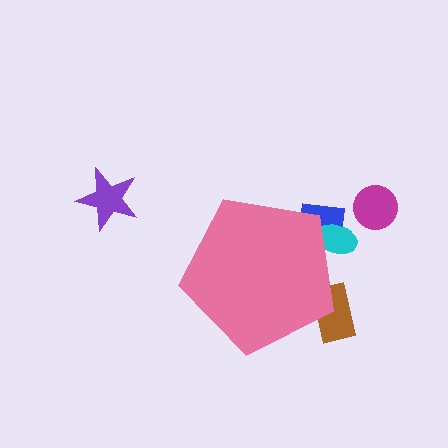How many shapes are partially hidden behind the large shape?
3 shapes are partially hidden.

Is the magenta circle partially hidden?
No, the magenta circle is fully visible.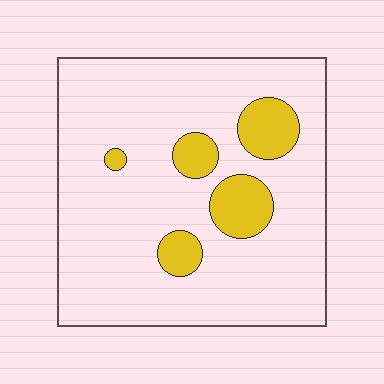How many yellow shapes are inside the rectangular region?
5.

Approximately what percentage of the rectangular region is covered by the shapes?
Approximately 15%.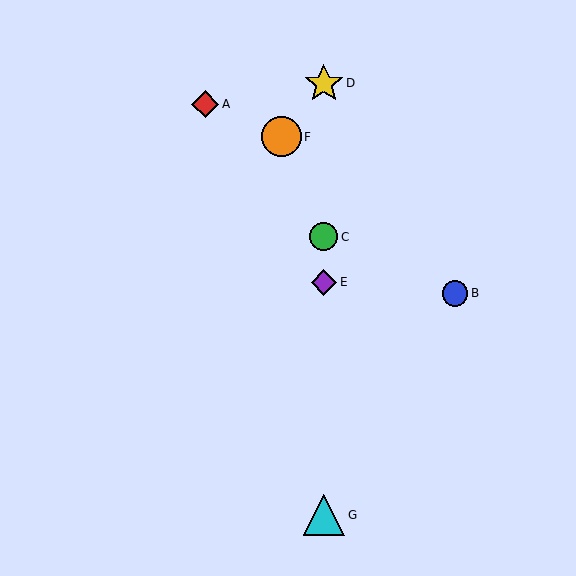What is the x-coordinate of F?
Object F is at x≈282.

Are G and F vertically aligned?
No, G is at x≈324 and F is at x≈282.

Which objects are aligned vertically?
Objects C, D, E, G are aligned vertically.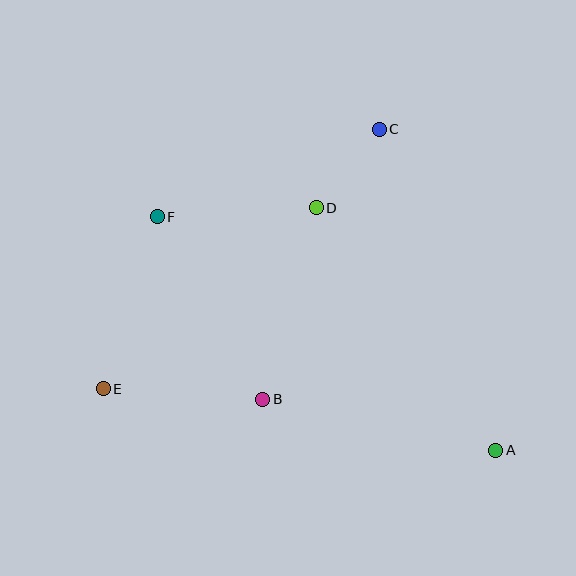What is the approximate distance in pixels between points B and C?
The distance between B and C is approximately 294 pixels.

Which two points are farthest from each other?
Points A and F are farthest from each other.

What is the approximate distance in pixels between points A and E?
The distance between A and E is approximately 397 pixels.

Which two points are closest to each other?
Points C and D are closest to each other.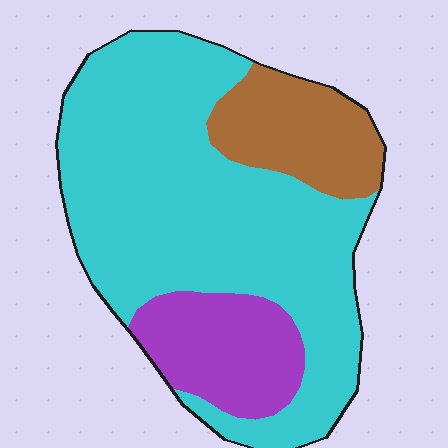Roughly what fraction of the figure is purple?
Purple takes up about one sixth (1/6) of the figure.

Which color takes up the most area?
Cyan, at roughly 70%.